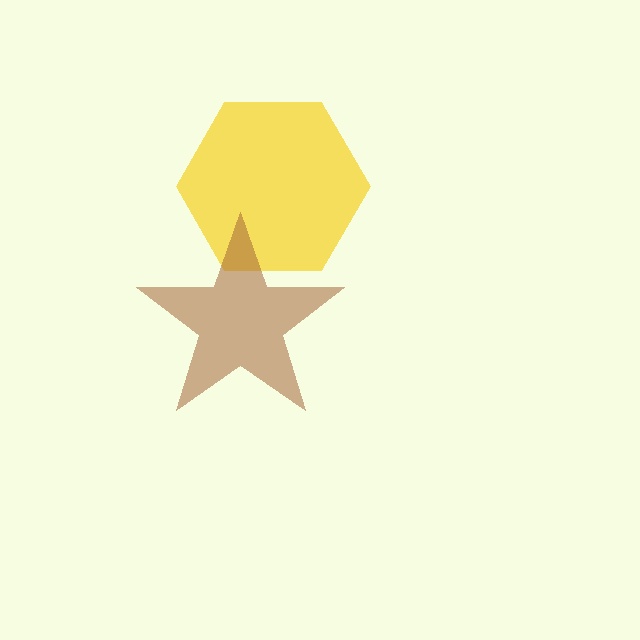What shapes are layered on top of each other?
The layered shapes are: a yellow hexagon, a brown star.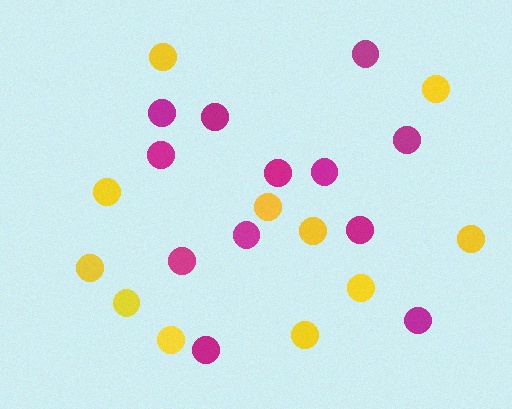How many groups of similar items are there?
There are 2 groups: one group of yellow circles (11) and one group of magenta circles (12).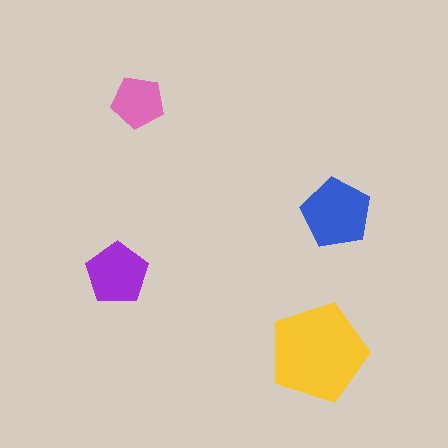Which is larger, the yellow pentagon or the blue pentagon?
The yellow one.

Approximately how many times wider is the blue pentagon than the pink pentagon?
About 1.5 times wider.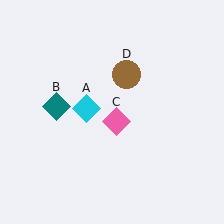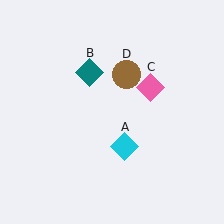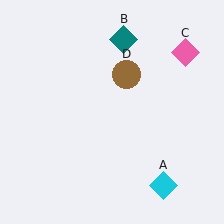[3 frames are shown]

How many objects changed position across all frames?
3 objects changed position: cyan diamond (object A), teal diamond (object B), pink diamond (object C).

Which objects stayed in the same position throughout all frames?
Brown circle (object D) remained stationary.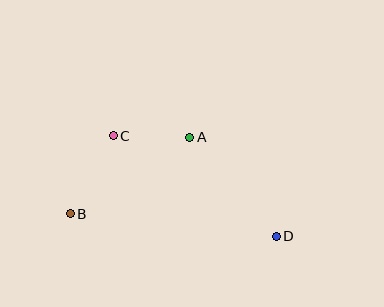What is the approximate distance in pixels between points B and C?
The distance between B and C is approximately 89 pixels.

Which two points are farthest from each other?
Points B and D are farthest from each other.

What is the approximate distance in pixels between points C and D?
The distance between C and D is approximately 191 pixels.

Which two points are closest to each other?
Points A and C are closest to each other.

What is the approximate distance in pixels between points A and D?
The distance between A and D is approximately 131 pixels.